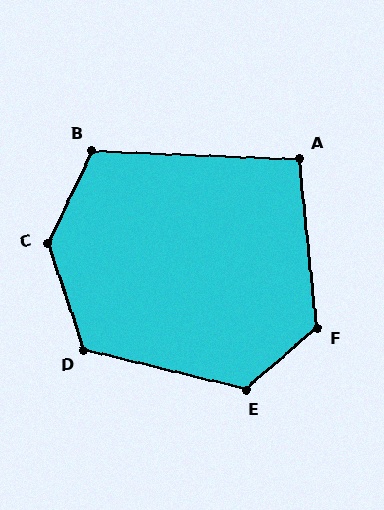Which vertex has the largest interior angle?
C, at approximately 136 degrees.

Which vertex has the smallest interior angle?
A, at approximately 98 degrees.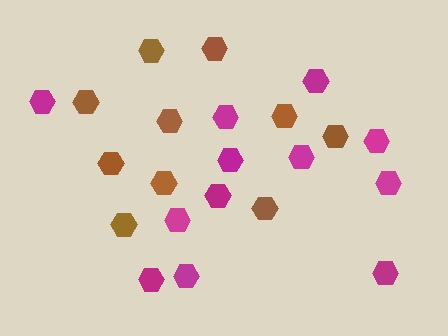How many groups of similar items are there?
There are 2 groups: one group of brown hexagons (10) and one group of magenta hexagons (12).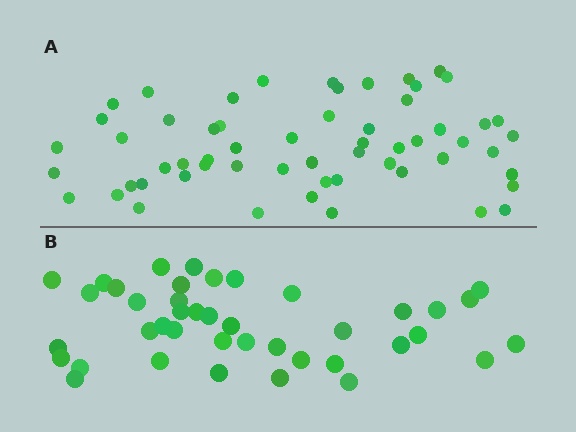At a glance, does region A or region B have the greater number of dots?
Region A (the top region) has more dots.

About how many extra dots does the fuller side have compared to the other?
Region A has approximately 15 more dots than region B.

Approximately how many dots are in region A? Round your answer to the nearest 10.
About 60 dots. (The exact count is 58, which rounds to 60.)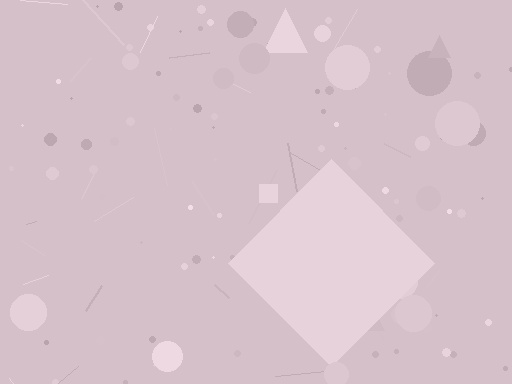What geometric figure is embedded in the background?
A diamond is embedded in the background.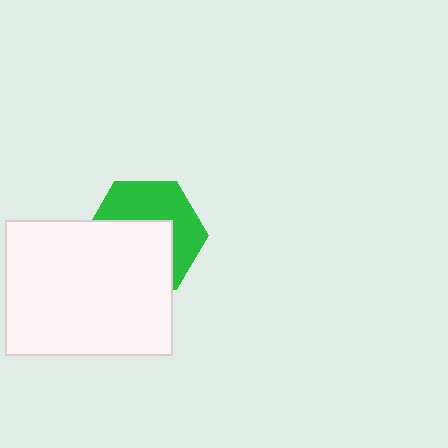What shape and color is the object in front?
The object in front is a white rectangle.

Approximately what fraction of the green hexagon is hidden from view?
Roughly 53% of the green hexagon is hidden behind the white rectangle.